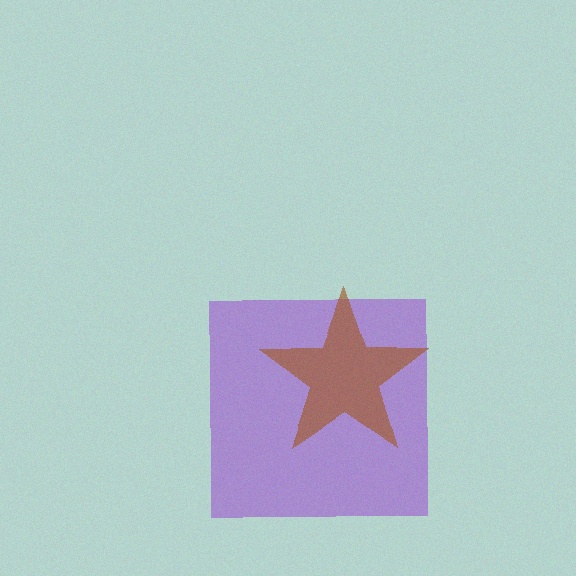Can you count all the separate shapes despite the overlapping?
Yes, there are 2 separate shapes.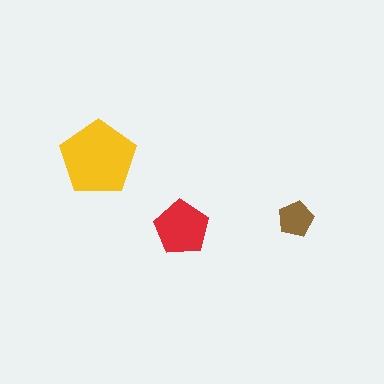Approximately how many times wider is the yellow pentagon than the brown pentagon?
About 2 times wider.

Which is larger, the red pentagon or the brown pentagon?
The red one.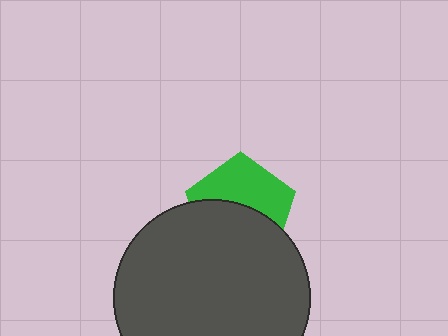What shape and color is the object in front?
The object in front is a dark gray circle.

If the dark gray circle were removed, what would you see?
You would see the complete green pentagon.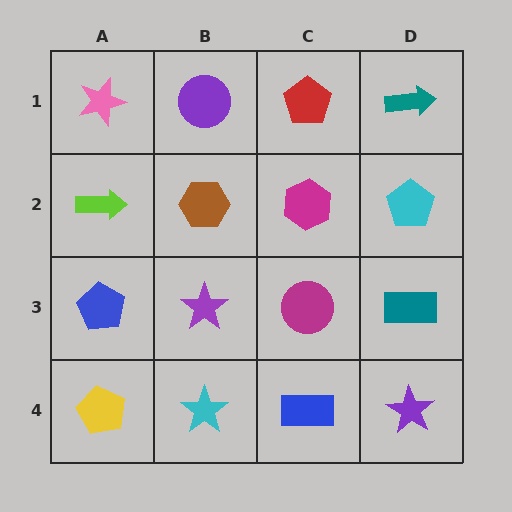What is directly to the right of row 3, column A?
A purple star.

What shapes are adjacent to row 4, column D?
A teal rectangle (row 3, column D), a blue rectangle (row 4, column C).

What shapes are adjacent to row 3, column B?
A brown hexagon (row 2, column B), a cyan star (row 4, column B), a blue pentagon (row 3, column A), a magenta circle (row 3, column C).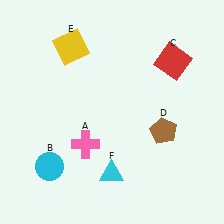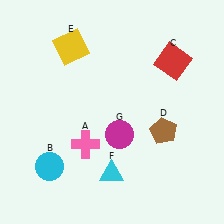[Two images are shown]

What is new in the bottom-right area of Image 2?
A magenta circle (G) was added in the bottom-right area of Image 2.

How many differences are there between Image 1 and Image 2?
There is 1 difference between the two images.